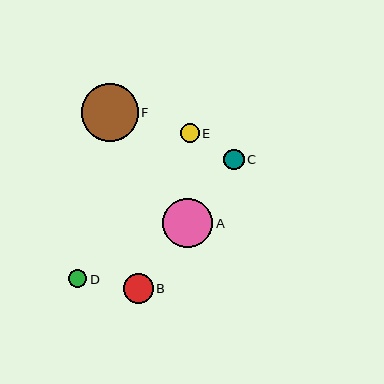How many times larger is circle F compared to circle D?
Circle F is approximately 3.2 times the size of circle D.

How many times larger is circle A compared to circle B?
Circle A is approximately 1.7 times the size of circle B.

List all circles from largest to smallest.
From largest to smallest: F, A, B, C, E, D.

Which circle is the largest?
Circle F is the largest with a size of approximately 57 pixels.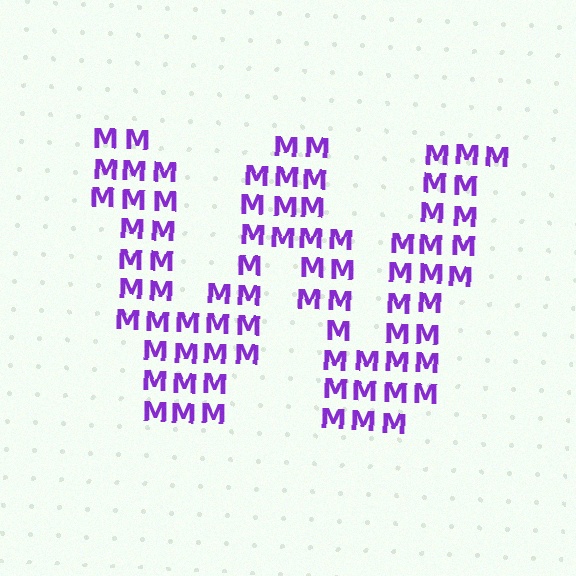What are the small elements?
The small elements are letter M's.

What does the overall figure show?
The overall figure shows the letter W.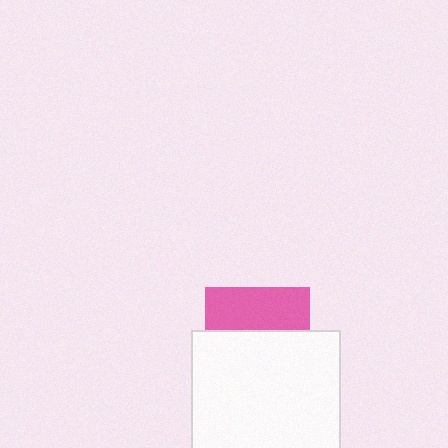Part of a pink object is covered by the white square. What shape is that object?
It is a square.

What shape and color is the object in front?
The object in front is a white square.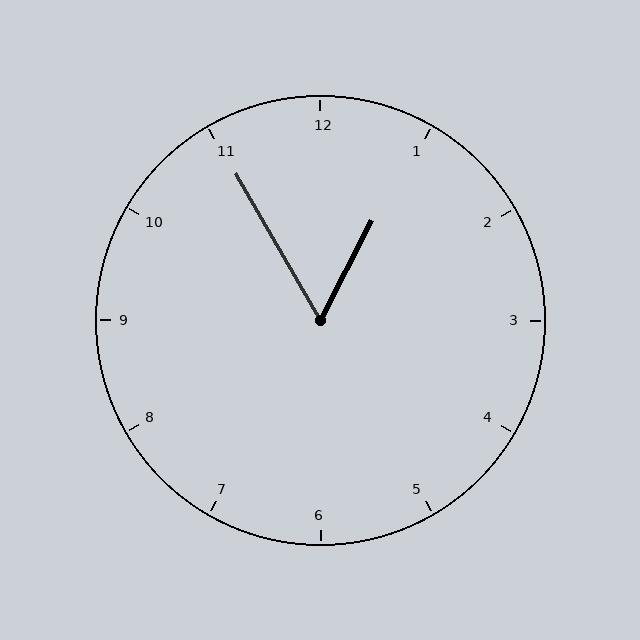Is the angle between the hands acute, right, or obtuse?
It is acute.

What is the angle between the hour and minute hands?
Approximately 58 degrees.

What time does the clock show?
12:55.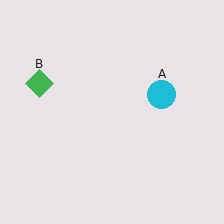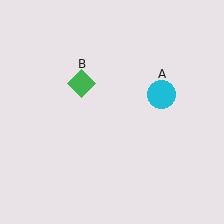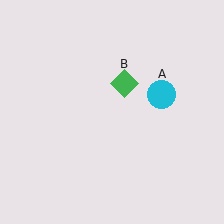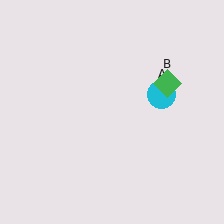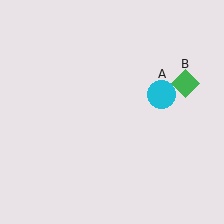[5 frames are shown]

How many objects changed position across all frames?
1 object changed position: green diamond (object B).